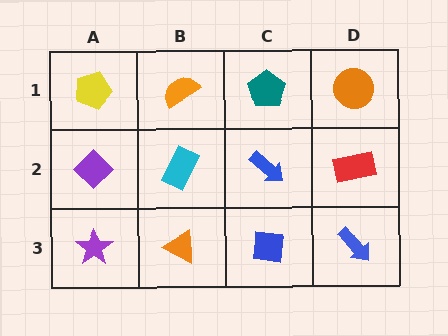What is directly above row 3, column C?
A blue arrow.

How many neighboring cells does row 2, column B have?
4.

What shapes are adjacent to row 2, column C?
A teal pentagon (row 1, column C), a blue square (row 3, column C), a cyan rectangle (row 2, column B), a red rectangle (row 2, column D).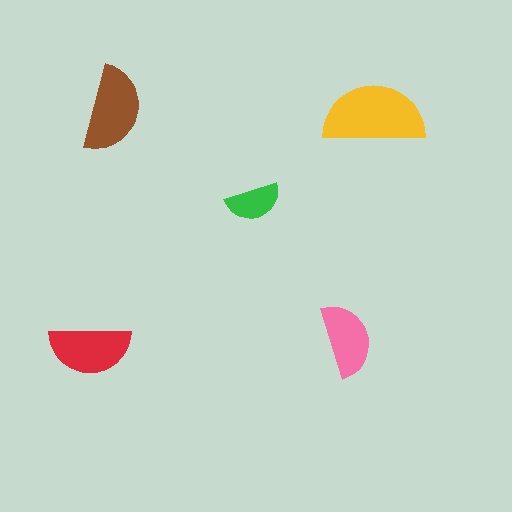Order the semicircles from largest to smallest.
the yellow one, the brown one, the red one, the pink one, the green one.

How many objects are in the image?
There are 5 objects in the image.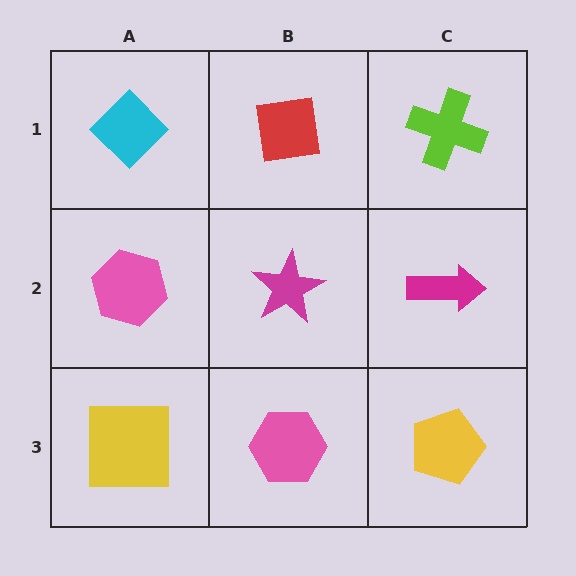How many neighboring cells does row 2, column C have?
3.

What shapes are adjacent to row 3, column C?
A magenta arrow (row 2, column C), a pink hexagon (row 3, column B).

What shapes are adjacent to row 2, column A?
A cyan diamond (row 1, column A), a yellow square (row 3, column A), a magenta star (row 2, column B).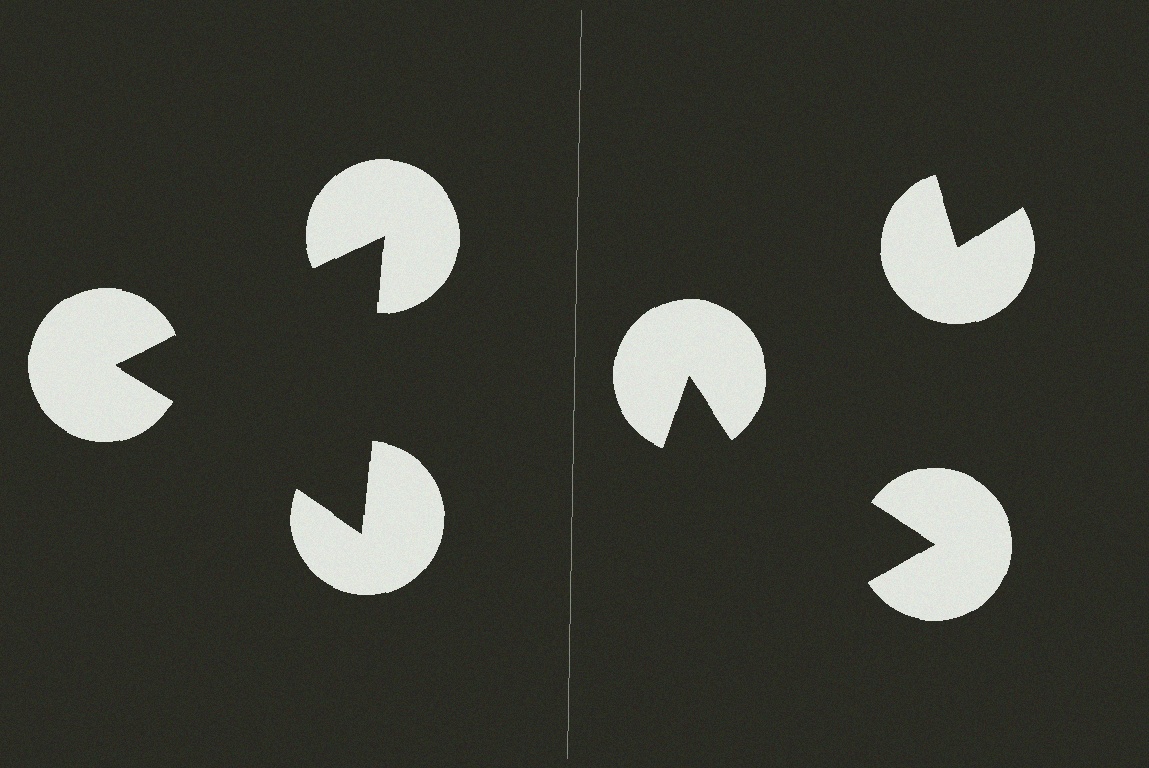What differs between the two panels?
The pac-man discs are positioned identically on both sides; only the wedge orientations differ. On the left they align to a triangle; on the right they are misaligned.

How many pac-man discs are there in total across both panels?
6 — 3 on each side.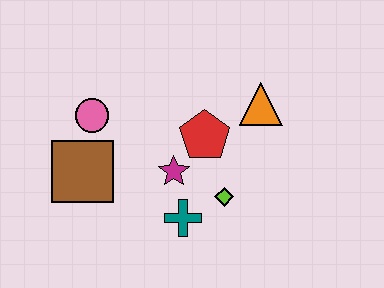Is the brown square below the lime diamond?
No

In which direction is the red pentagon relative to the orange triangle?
The red pentagon is to the left of the orange triangle.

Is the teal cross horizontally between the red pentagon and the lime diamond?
No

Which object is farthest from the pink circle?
The orange triangle is farthest from the pink circle.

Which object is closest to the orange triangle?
The red pentagon is closest to the orange triangle.